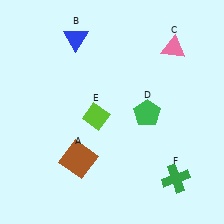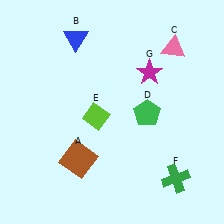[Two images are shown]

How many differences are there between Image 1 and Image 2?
There is 1 difference between the two images.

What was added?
A magenta star (G) was added in Image 2.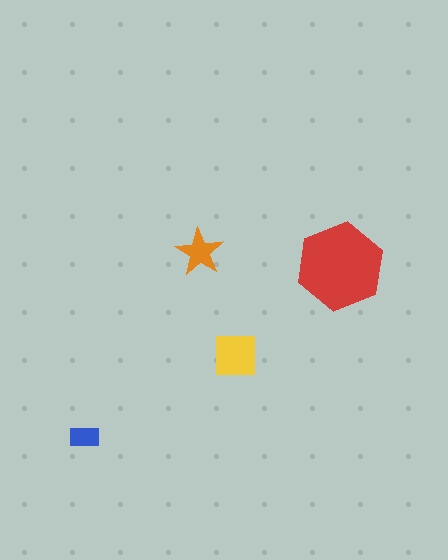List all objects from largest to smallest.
The red hexagon, the yellow square, the orange star, the blue rectangle.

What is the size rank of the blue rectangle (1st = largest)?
4th.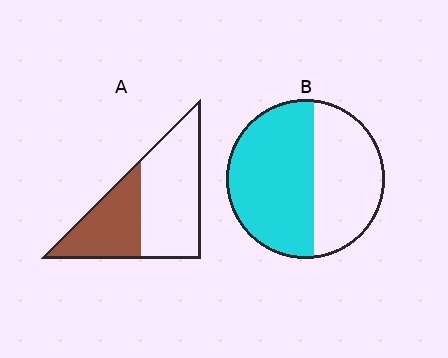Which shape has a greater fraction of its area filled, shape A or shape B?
Shape B.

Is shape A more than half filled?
No.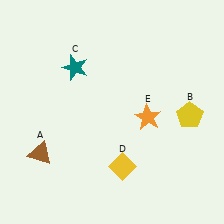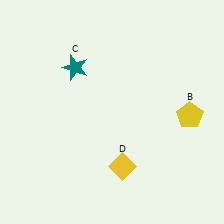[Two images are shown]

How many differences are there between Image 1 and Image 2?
There are 2 differences between the two images.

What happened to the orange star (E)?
The orange star (E) was removed in Image 2. It was in the bottom-right area of Image 1.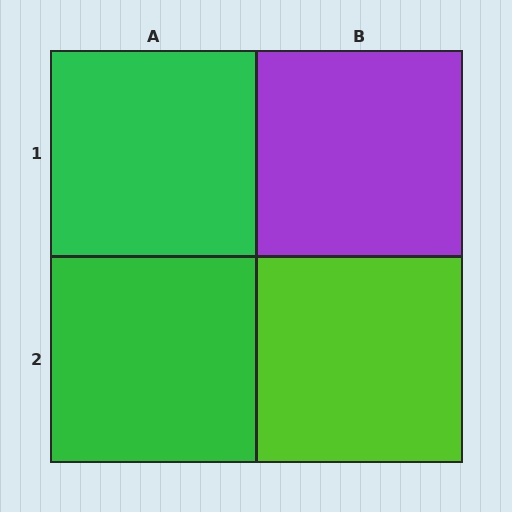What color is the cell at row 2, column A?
Green.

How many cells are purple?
1 cell is purple.